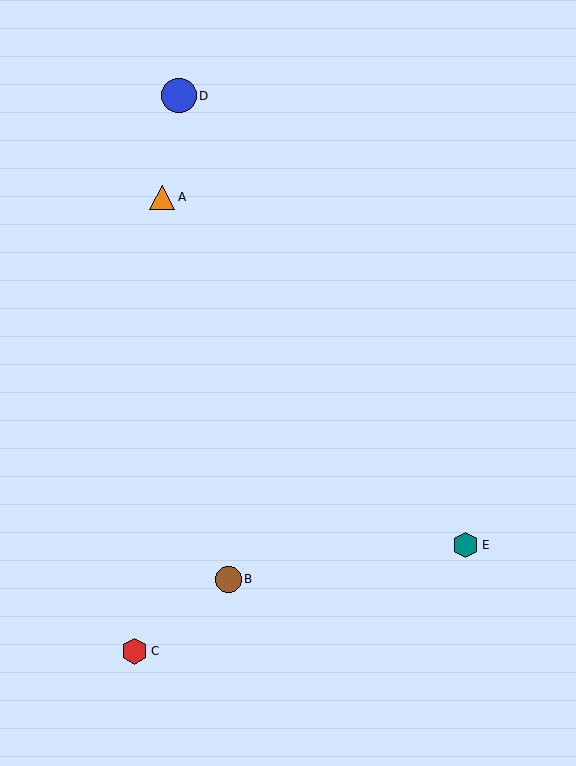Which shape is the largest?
The blue circle (labeled D) is the largest.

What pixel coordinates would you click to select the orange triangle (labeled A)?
Click at (162, 197) to select the orange triangle A.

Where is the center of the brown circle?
The center of the brown circle is at (228, 579).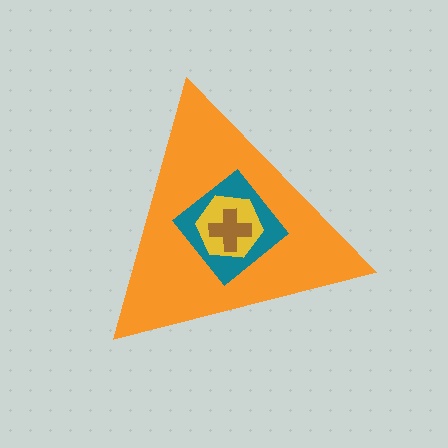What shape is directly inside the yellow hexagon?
The brown cross.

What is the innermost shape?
The brown cross.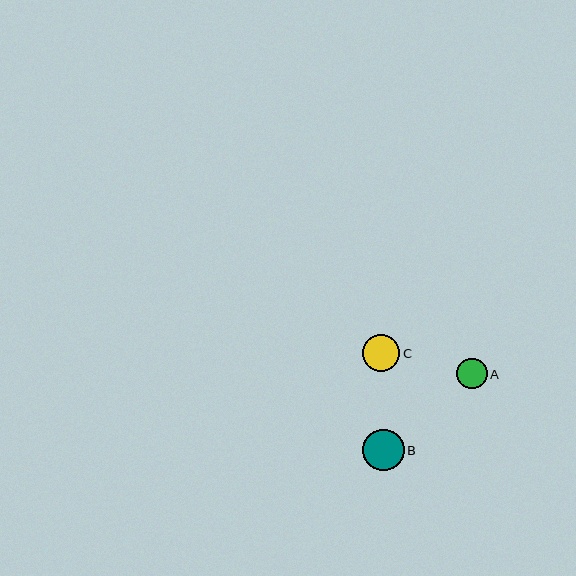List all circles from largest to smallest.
From largest to smallest: B, C, A.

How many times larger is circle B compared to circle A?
Circle B is approximately 1.4 times the size of circle A.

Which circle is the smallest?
Circle A is the smallest with a size of approximately 30 pixels.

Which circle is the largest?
Circle B is the largest with a size of approximately 41 pixels.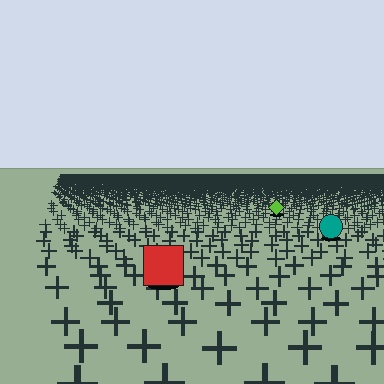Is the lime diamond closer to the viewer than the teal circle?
No. The teal circle is closer — you can tell from the texture gradient: the ground texture is coarser near it.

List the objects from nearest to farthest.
From nearest to farthest: the red square, the teal circle, the lime diamond.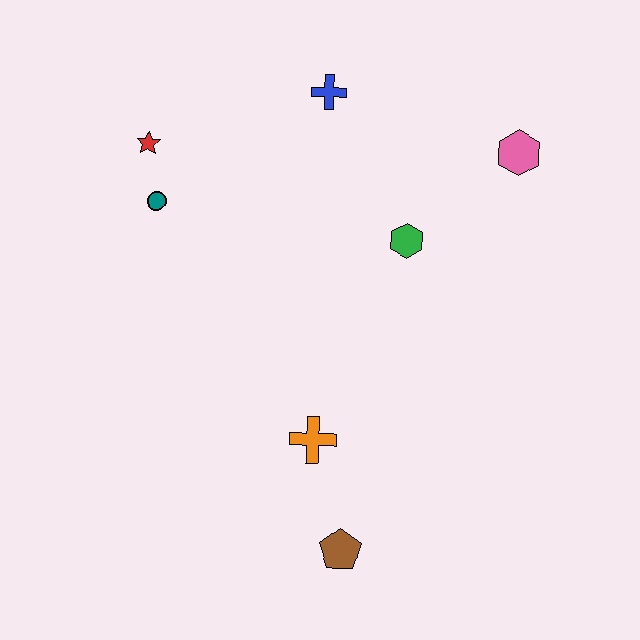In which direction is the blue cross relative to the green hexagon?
The blue cross is above the green hexagon.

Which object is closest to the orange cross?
The brown pentagon is closest to the orange cross.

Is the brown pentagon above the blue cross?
No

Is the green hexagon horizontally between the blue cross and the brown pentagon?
No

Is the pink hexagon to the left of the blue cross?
No